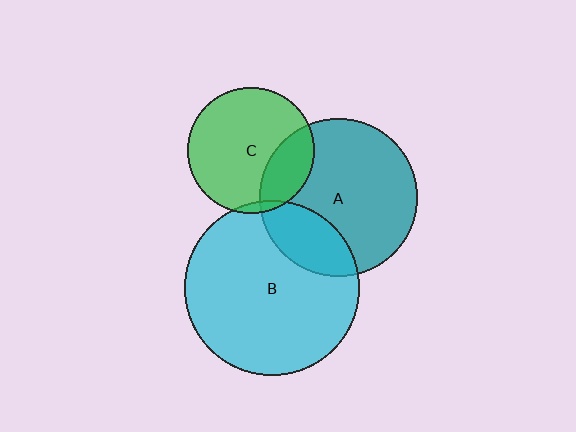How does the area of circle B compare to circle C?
Approximately 1.9 times.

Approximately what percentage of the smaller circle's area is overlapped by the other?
Approximately 25%.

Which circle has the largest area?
Circle B (cyan).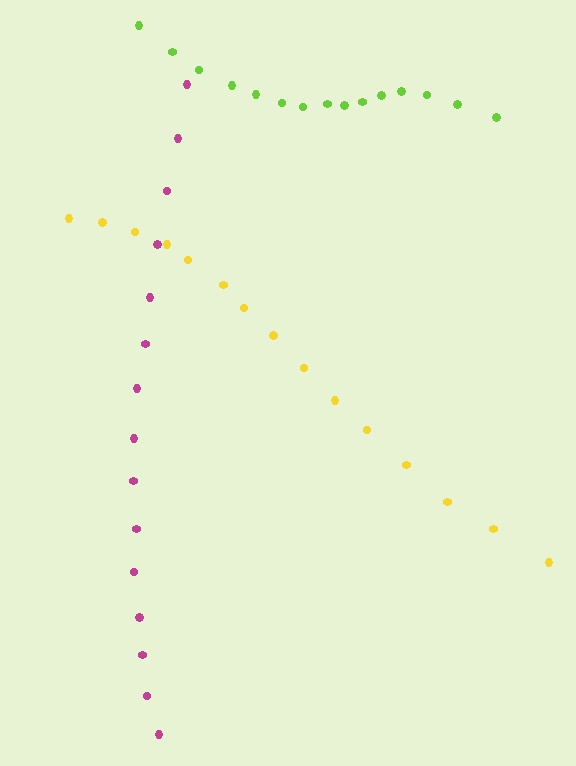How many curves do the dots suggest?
There are 3 distinct paths.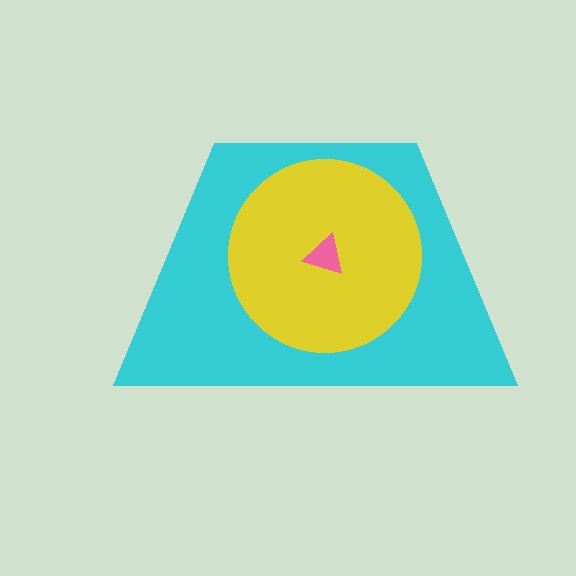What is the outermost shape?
The cyan trapezoid.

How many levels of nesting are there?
3.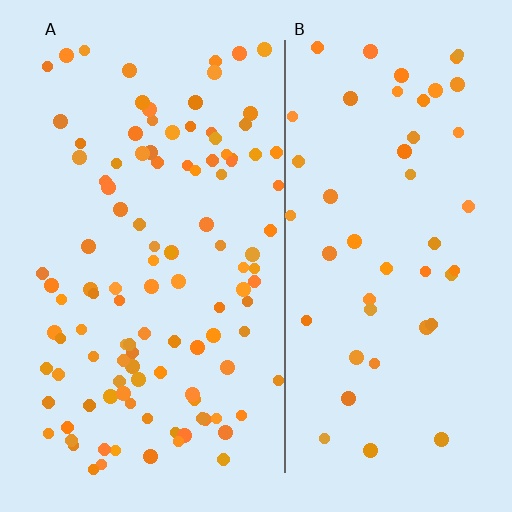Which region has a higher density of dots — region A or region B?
A (the left).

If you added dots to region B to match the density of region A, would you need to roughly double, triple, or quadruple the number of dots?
Approximately double.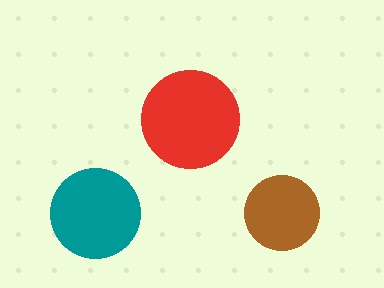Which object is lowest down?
The teal circle is bottommost.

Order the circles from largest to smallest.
the red one, the teal one, the brown one.